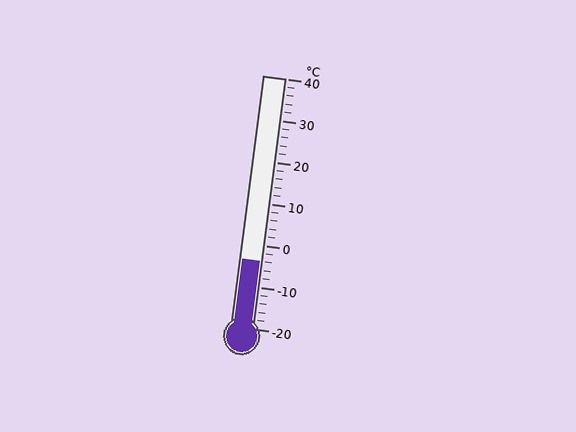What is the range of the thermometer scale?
The thermometer scale ranges from -20°C to 40°C.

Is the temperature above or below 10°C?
The temperature is below 10°C.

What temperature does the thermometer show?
The thermometer shows approximately -4°C.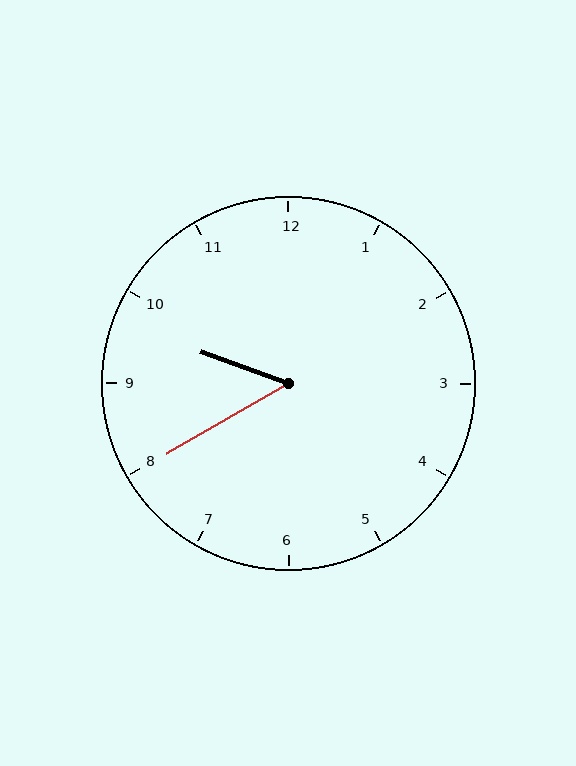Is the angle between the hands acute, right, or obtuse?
It is acute.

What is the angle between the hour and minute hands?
Approximately 50 degrees.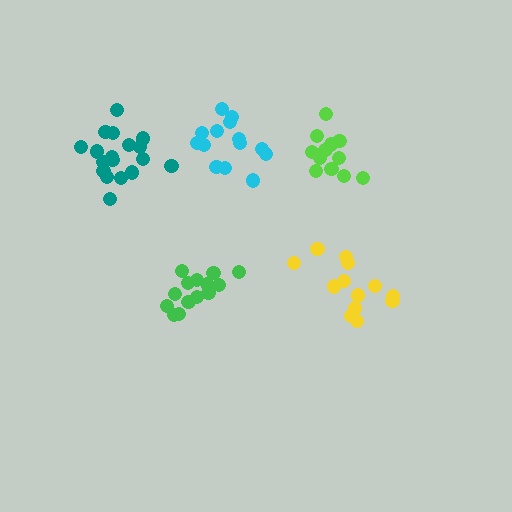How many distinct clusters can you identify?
There are 5 distinct clusters.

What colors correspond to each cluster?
The clusters are colored: green, cyan, yellow, lime, teal.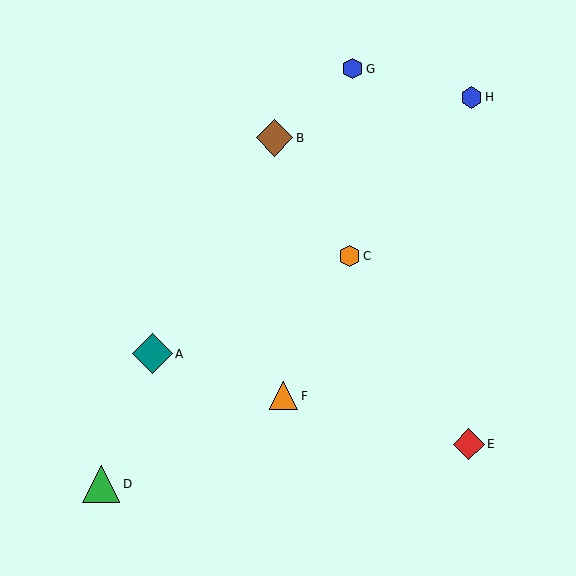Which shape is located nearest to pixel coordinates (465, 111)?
The blue hexagon (labeled H) at (472, 97) is nearest to that location.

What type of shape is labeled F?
Shape F is an orange triangle.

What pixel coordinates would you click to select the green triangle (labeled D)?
Click at (101, 484) to select the green triangle D.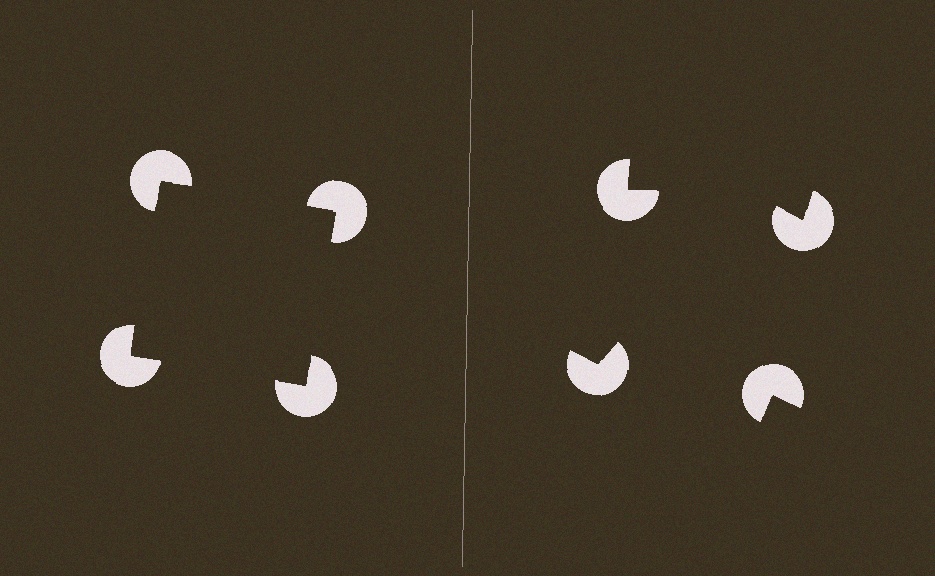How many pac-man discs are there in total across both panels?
8 — 4 on each side.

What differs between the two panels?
The pac-man discs are positioned identically on both sides; only the wedge orientations differ. On the left they align to a square; on the right they are misaligned.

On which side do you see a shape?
An illusory square appears on the left side. On the right side the wedge cuts are rotated, so no coherent shape forms.